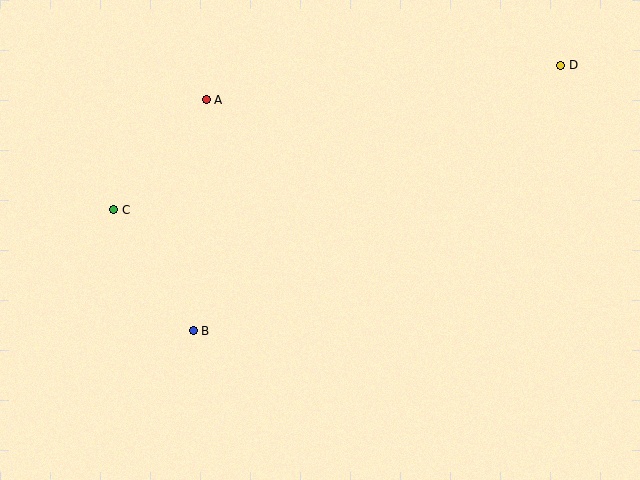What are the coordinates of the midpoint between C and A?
The midpoint between C and A is at (160, 155).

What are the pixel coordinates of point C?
Point C is at (114, 210).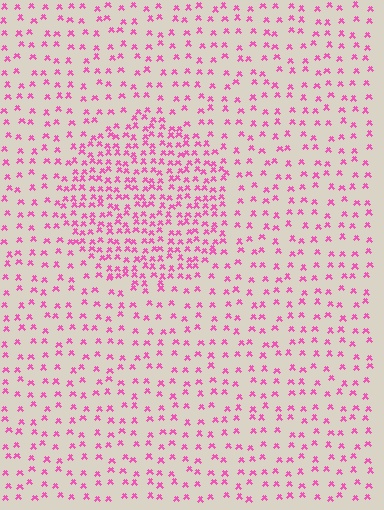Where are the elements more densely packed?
The elements are more densely packed inside the circle boundary.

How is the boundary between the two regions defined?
The boundary is defined by a change in element density (approximately 2.2x ratio). All elements are the same color, size, and shape.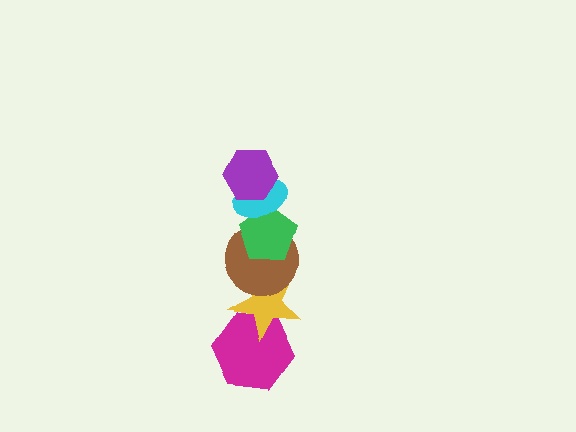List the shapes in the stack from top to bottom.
From top to bottom: the purple hexagon, the cyan ellipse, the green pentagon, the brown circle, the yellow star, the magenta hexagon.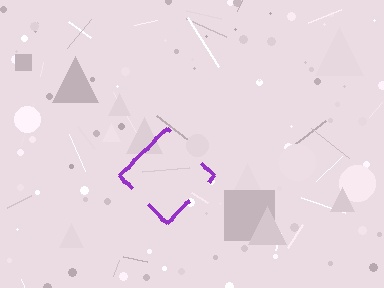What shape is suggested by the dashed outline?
The dashed outline suggests a diamond.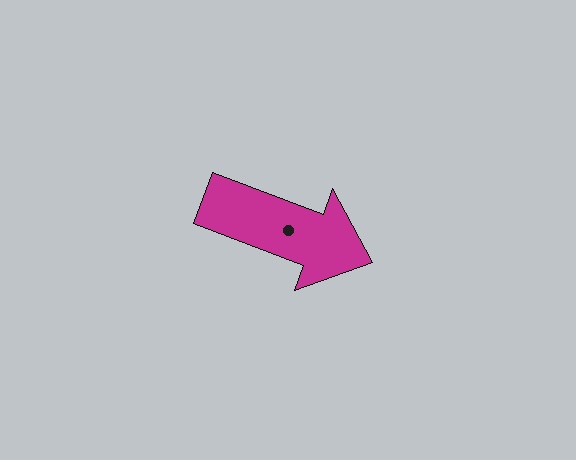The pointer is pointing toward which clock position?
Roughly 4 o'clock.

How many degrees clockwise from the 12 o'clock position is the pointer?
Approximately 111 degrees.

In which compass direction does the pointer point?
East.